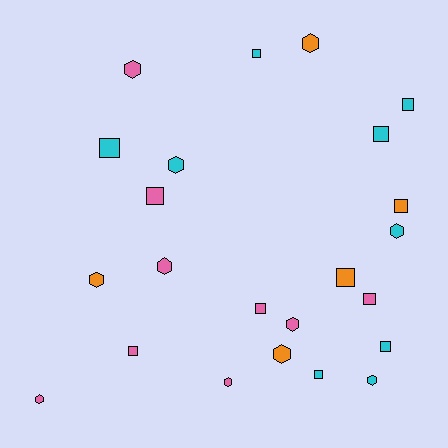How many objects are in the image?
There are 23 objects.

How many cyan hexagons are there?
There are 3 cyan hexagons.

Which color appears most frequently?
Pink, with 9 objects.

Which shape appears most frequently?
Square, with 12 objects.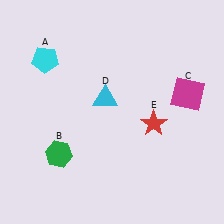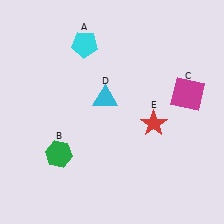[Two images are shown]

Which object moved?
The cyan pentagon (A) moved right.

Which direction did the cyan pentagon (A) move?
The cyan pentagon (A) moved right.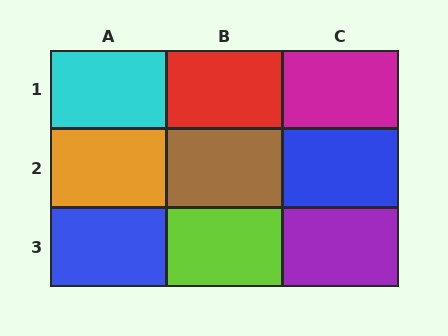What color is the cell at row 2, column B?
Brown.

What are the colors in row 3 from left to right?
Blue, lime, purple.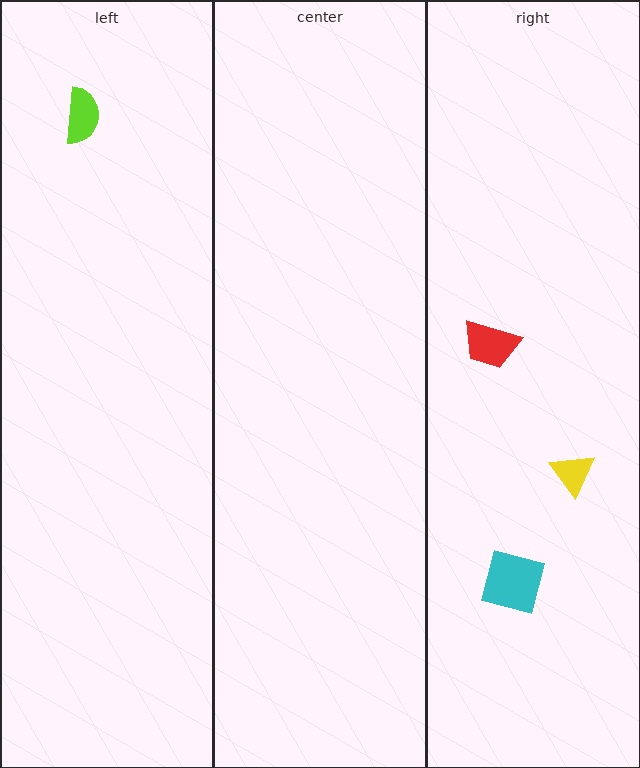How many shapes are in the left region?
1.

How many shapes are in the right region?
3.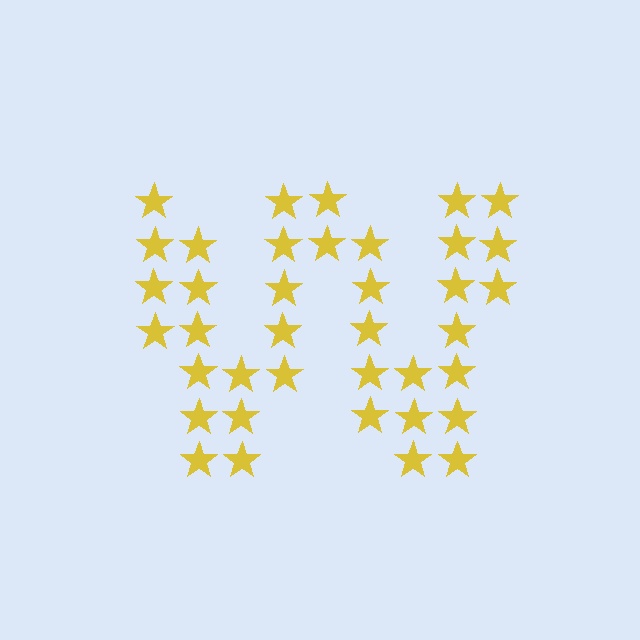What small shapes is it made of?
It is made of small stars.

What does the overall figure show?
The overall figure shows the letter W.